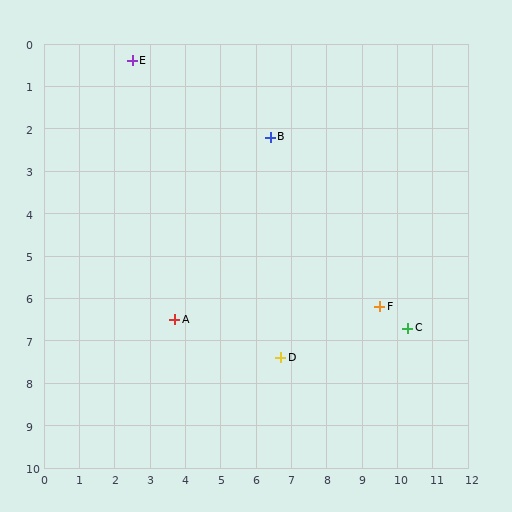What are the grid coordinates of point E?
Point E is at approximately (2.5, 0.4).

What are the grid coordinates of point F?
Point F is at approximately (9.5, 6.2).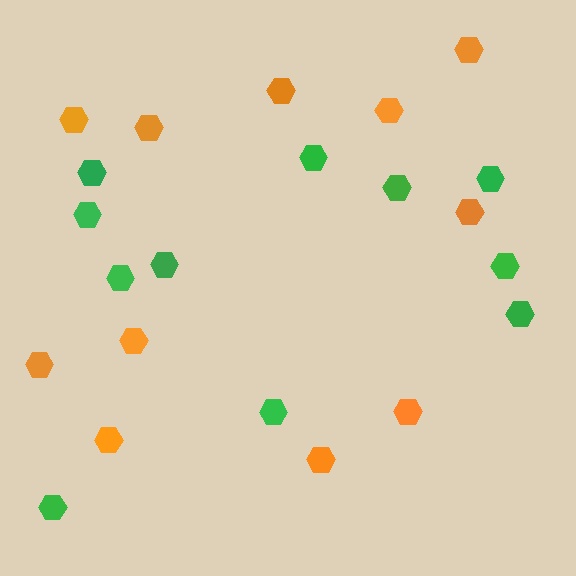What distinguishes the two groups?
There are 2 groups: one group of orange hexagons (11) and one group of green hexagons (11).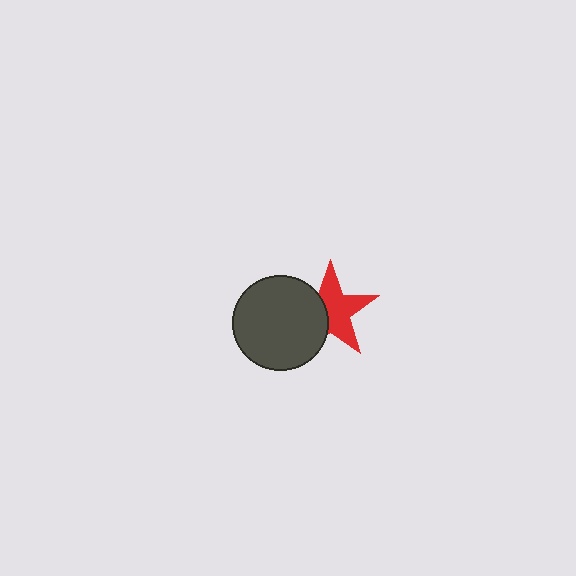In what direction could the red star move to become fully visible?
The red star could move right. That would shift it out from behind the dark gray circle entirely.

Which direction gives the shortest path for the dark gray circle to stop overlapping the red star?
Moving left gives the shortest separation.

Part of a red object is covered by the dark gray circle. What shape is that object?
It is a star.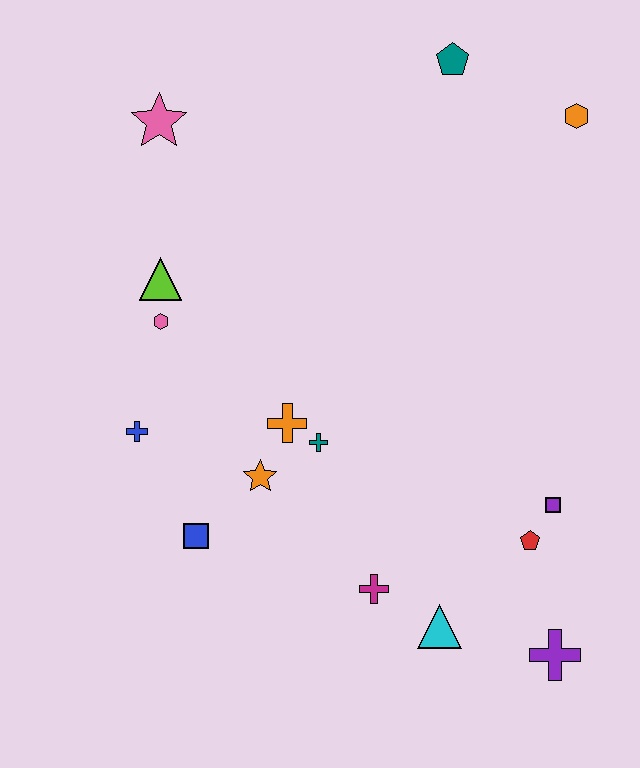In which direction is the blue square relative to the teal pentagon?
The blue square is below the teal pentagon.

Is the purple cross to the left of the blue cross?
No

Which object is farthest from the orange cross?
The orange hexagon is farthest from the orange cross.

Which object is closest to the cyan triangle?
The magenta cross is closest to the cyan triangle.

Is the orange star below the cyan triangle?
No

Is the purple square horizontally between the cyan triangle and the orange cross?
No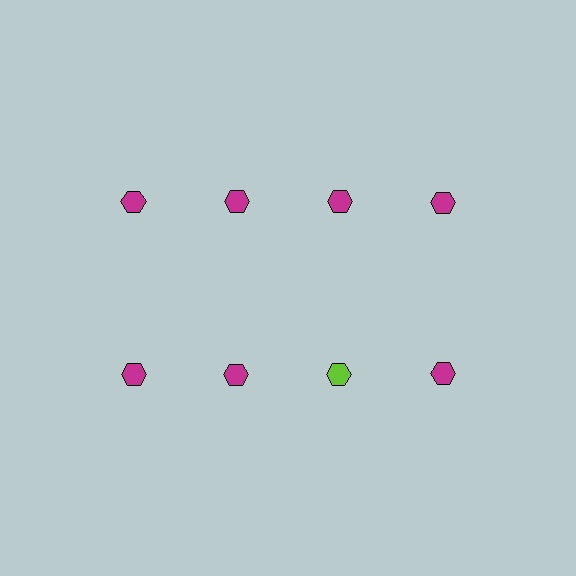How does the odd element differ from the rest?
It has a different color: lime instead of magenta.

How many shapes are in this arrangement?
There are 8 shapes arranged in a grid pattern.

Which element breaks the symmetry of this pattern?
The lime hexagon in the second row, center column breaks the symmetry. All other shapes are magenta hexagons.